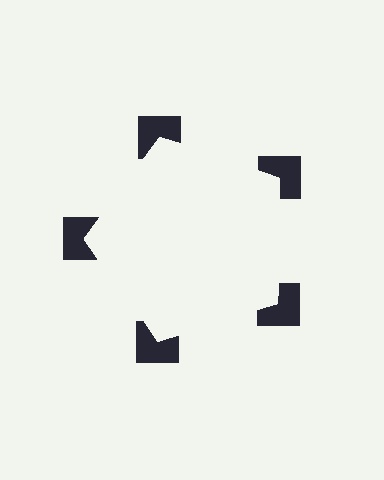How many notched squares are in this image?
There are 5 — one at each vertex of the illusory pentagon.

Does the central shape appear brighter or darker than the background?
It typically appears slightly brighter than the background, even though no actual brightness change is drawn.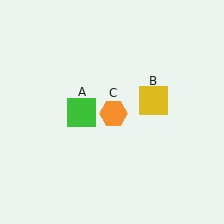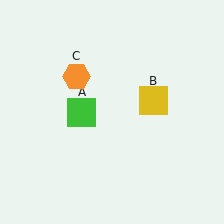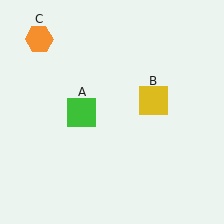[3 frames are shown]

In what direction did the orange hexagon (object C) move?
The orange hexagon (object C) moved up and to the left.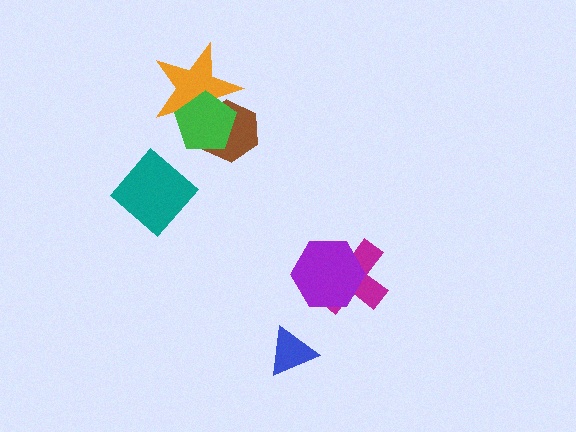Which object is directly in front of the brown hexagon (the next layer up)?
The orange star is directly in front of the brown hexagon.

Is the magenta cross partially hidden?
Yes, it is partially covered by another shape.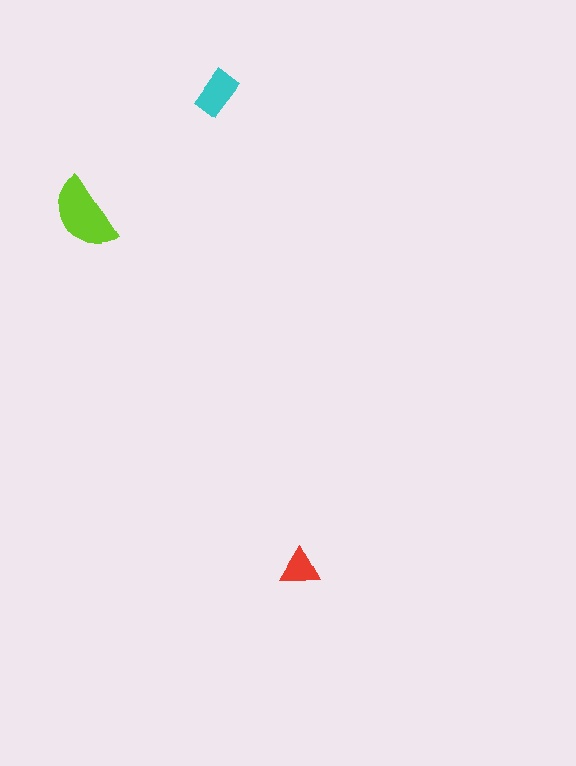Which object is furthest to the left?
The lime semicircle is leftmost.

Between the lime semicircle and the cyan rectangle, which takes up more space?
The lime semicircle.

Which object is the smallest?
The red triangle.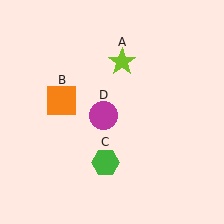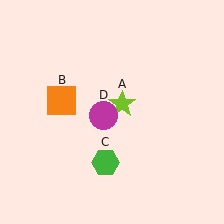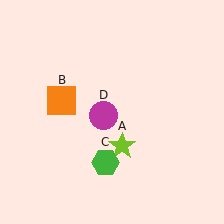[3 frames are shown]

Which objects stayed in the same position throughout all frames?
Orange square (object B) and green hexagon (object C) and magenta circle (object D) remained stationary.